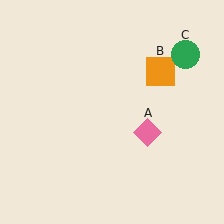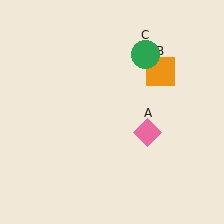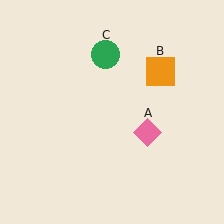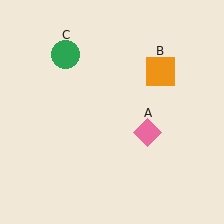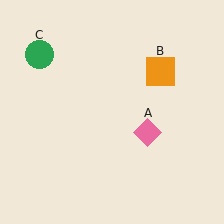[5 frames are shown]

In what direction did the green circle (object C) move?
The green circle (object C) moved left.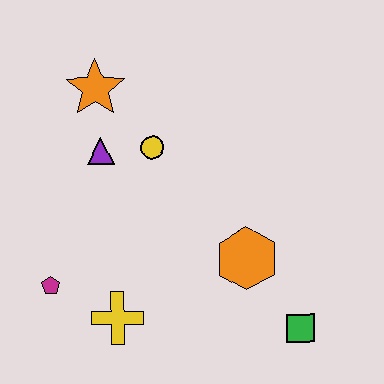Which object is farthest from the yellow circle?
The green square is farthest from the yellow circle.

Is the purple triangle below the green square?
No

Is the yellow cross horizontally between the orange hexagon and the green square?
No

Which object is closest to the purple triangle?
The yellow circle is closest to the purple triangle.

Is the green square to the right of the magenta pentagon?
Yes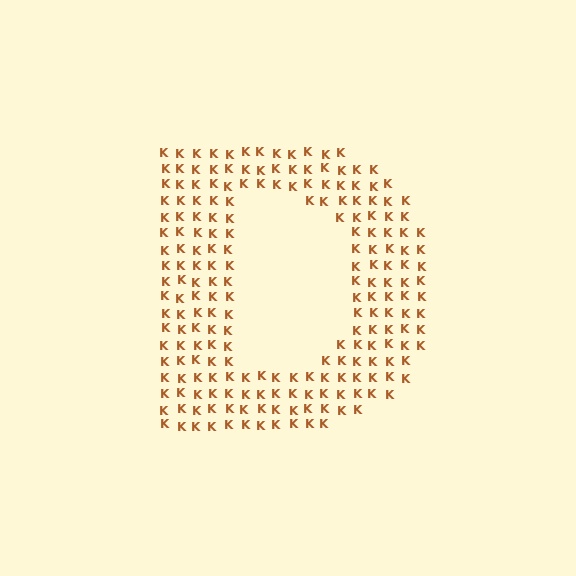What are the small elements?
The small elements are letter K's.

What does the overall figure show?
The overall figure shows the letter D.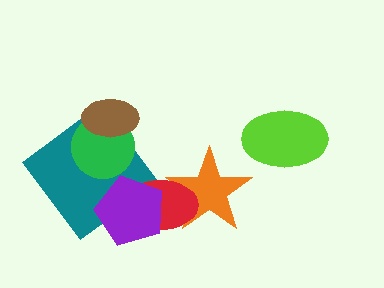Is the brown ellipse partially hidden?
No, no other shape covers it.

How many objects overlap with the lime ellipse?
0 objects overlap with the lime ellipse.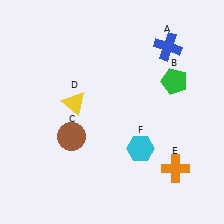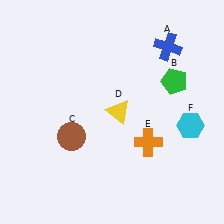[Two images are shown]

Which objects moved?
The objects that moved are: the yellow triangle (D), the orange cross (E), the cyan hexagon (F).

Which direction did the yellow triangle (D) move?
The yellow triangle (D) moved right.